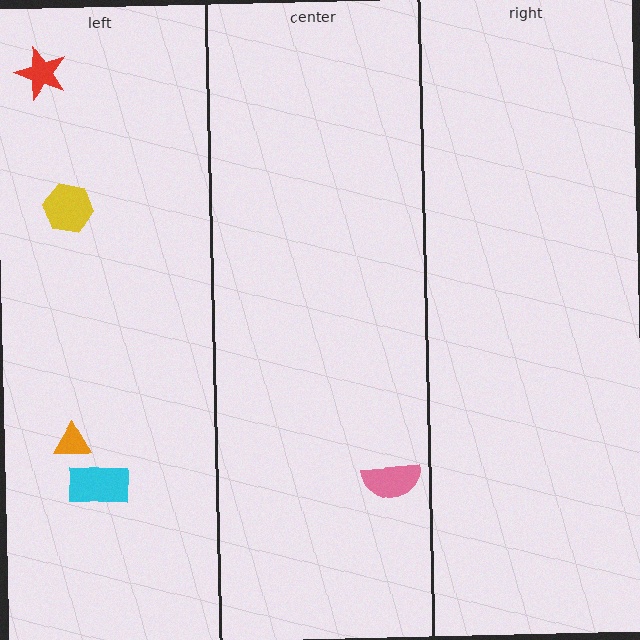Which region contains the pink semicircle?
The center region.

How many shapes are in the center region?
1.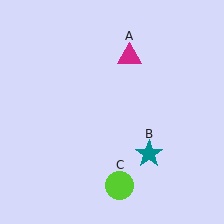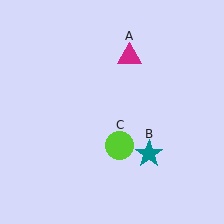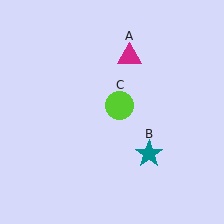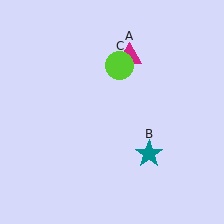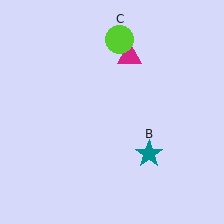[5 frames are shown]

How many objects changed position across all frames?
1 object changed position: lime circle (object C).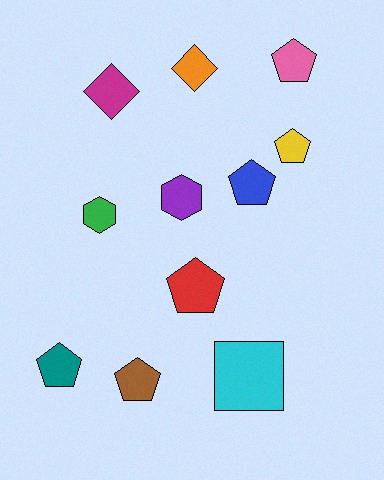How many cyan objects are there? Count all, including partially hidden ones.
There is 1 cyan object.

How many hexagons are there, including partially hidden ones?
There are 2 hexagons.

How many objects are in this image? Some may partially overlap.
There are 11 objects.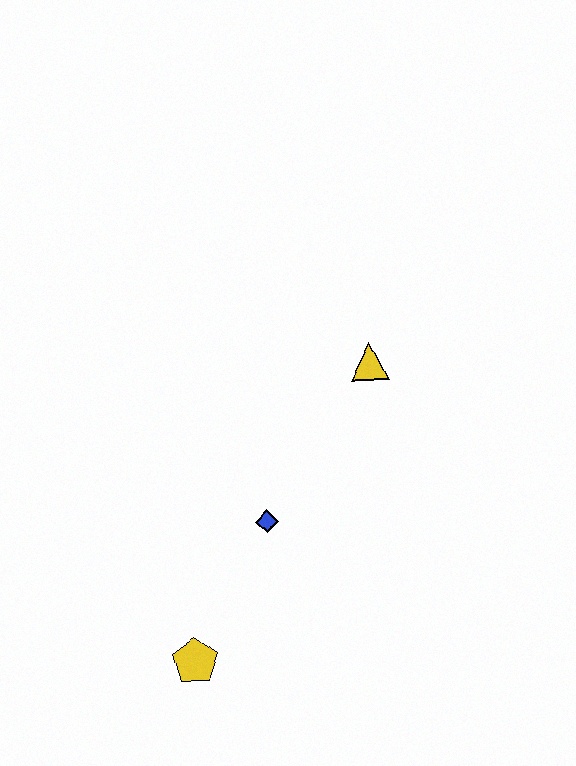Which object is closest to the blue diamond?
The yellow pentagon is closest to the blue diamond.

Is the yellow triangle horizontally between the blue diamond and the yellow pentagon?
No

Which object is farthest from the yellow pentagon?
The yellow triangle is farthest from the yellow pentagon.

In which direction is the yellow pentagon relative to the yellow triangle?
The yellow pentagon is below the yellow triangle.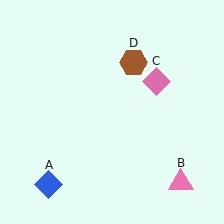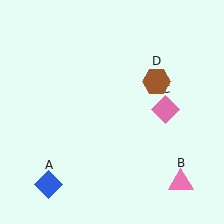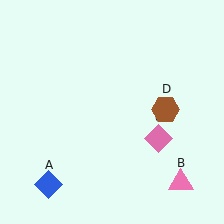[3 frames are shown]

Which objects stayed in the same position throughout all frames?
Blue diamond (object A) and pink triangle (object B) remained stationary.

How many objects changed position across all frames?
2 objects changed position: pink diamond (object C), brown hexagon (object D).